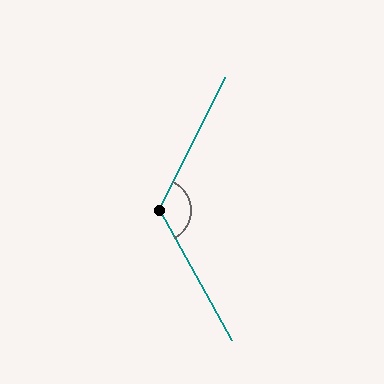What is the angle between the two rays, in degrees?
Approximately 124 degrees.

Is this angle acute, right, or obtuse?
It is obtuse.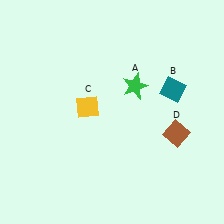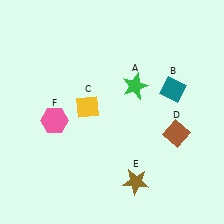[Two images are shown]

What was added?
A brown star (E), a pink hexagon (F) were added in Image 2.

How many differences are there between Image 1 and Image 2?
There are 2 differences between the two images.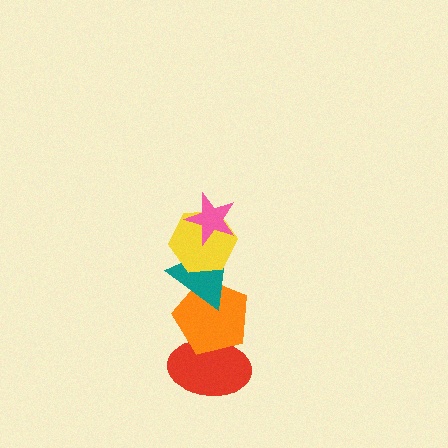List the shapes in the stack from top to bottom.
From top to bottom: the pink star, the yellow hexagon, the teal triangle, the orange pentagon, the red ellipse.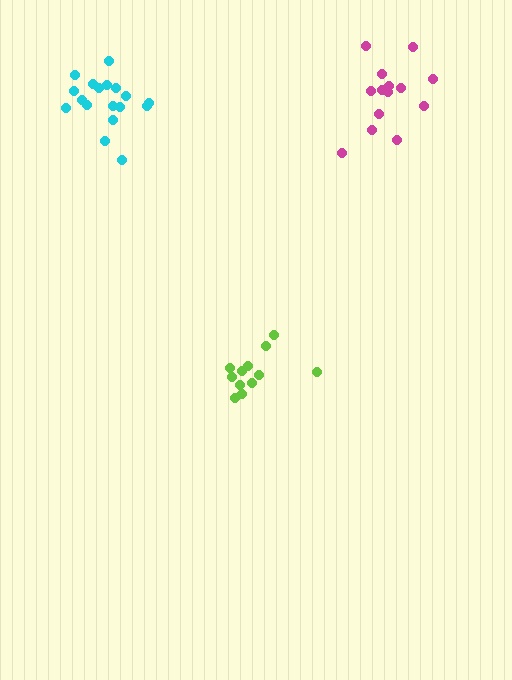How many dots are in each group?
Group 1: 18 dots, Group 2: 14 dots, Group 3: 12 dots (44 total).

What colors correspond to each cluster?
The clusters are colored: cyan, magenta, lime.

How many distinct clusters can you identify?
There are 3 distinct clusters.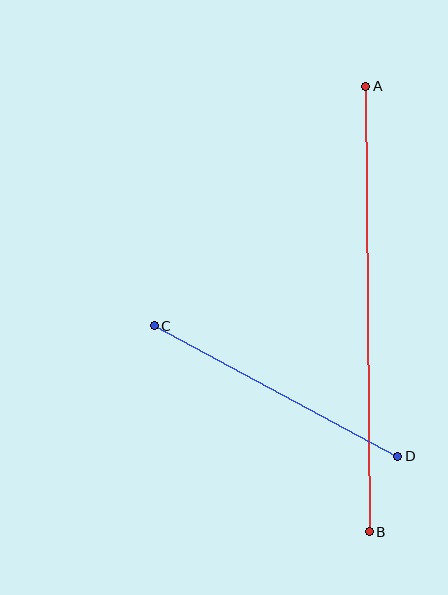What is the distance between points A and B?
The distance is approximately 446 pixels.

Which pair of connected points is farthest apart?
Points A and B are farthest apart.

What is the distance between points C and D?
The distance is approximately 276 pixels.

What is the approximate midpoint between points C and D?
The midpoint is at approximately (276, 391) pixels.